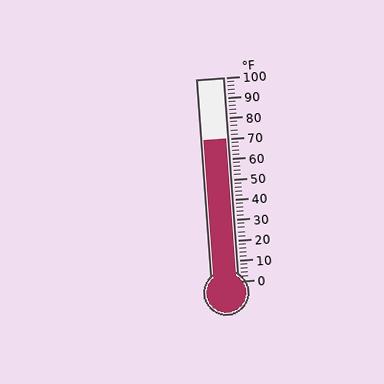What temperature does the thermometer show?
The thermometer shows approximately 70°F.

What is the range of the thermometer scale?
The thermometer scale ranges from 0°F to 100°F.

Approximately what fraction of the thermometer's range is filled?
The thermometer is filled to approximately 70% of its range.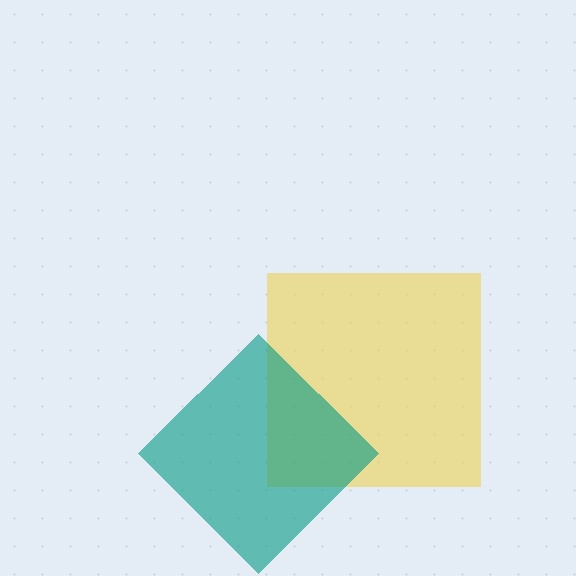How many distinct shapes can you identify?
There are 2 distinct shapes: a yellow square, a teal diamond.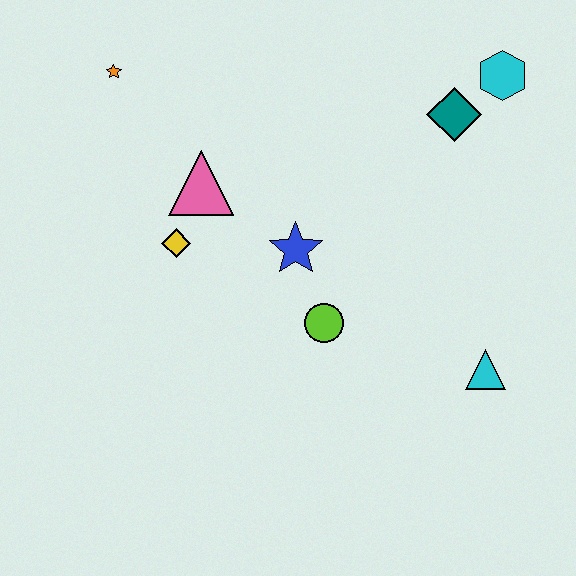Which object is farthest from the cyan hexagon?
The orange star is farthest from the cyan hexagon.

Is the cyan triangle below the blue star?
Yes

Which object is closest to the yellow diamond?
The pink triangle is closest to the yellow diamond.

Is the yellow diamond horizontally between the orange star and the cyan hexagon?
Yes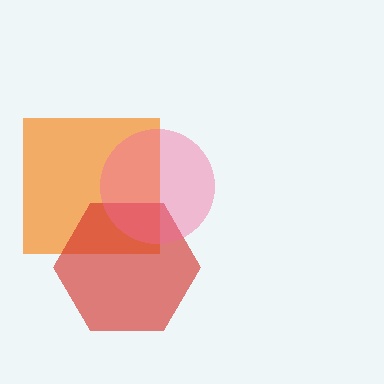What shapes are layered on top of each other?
The layered shapes are: an orange square, a red hexagon, a pink circle.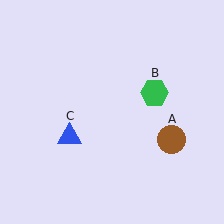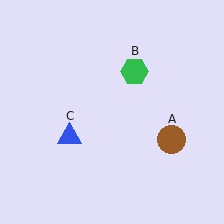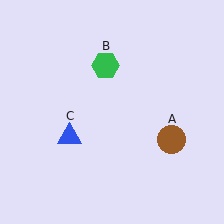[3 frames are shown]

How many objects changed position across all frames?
1 object changed position: green hexagon (object B).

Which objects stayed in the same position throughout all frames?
Brown circle (object A) and blue triangle (object C) remained stationary.